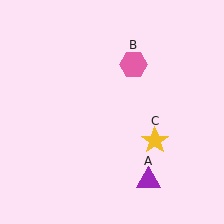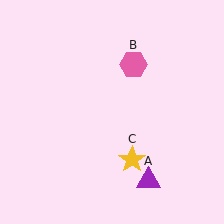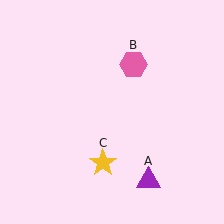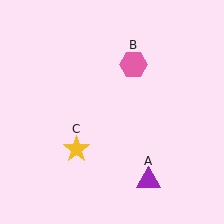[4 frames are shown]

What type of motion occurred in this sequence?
The yellow star (object C) rotated clockwise around the center of the scene.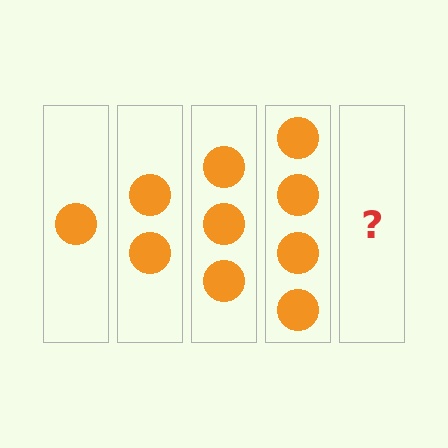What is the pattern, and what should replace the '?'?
The pattern is that each step adds one more circle. The '?' should be 5 circles.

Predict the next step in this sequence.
The next step is 5 circles.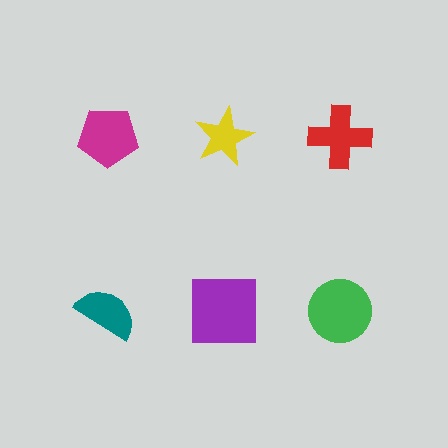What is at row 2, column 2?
A purple square.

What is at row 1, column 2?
A yellow star.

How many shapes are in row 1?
3 shapes.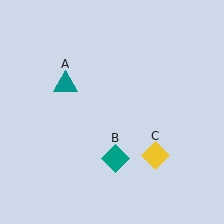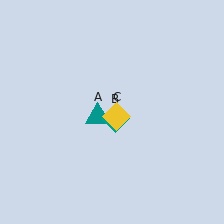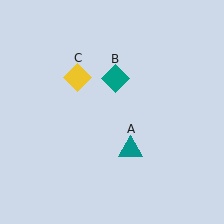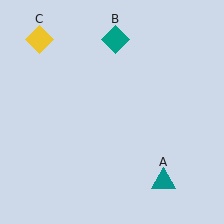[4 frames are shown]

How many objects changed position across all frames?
3 objects changed position: teal triangle (object A), teal diamond (object B), yellow diamond (object C).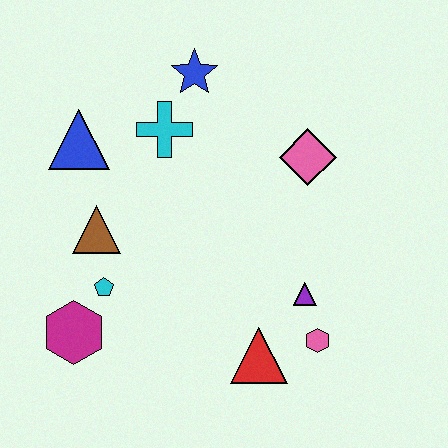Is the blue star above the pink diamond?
Yes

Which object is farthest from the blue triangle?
The pink hexagon is farthest from the blue triangle.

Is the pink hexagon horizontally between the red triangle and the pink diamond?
No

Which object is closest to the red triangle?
The pink hexagon is closest to the red triangle.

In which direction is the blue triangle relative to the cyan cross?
The blue triangle is to the left of the cyan cross.